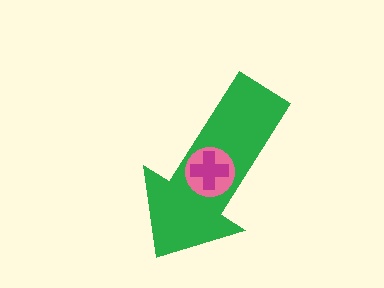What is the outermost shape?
The green arrow.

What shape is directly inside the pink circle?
The magenta cross.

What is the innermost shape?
The magenta cross.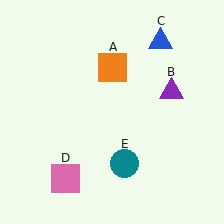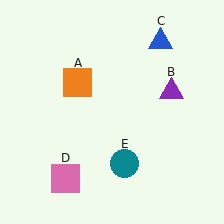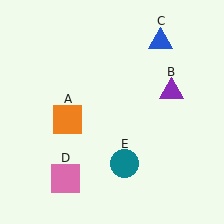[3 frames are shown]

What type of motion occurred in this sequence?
The orange square (object A) rotated counterclockwise around the center of the scene.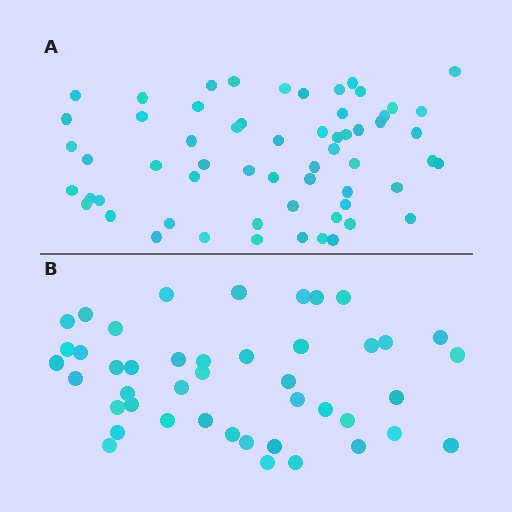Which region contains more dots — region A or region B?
Region A (the top region) has more dots.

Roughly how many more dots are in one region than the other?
Region A has approximately 15 more dots than region B.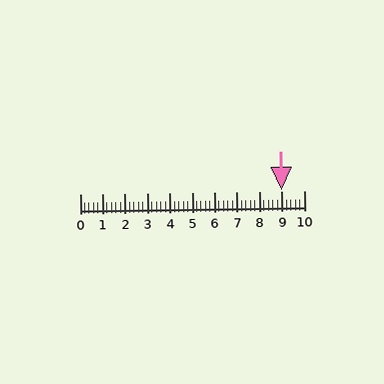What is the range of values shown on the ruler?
The ruler shows values from 0 to 10.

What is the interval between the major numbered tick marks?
The major tick marks are spaced 1 units apart.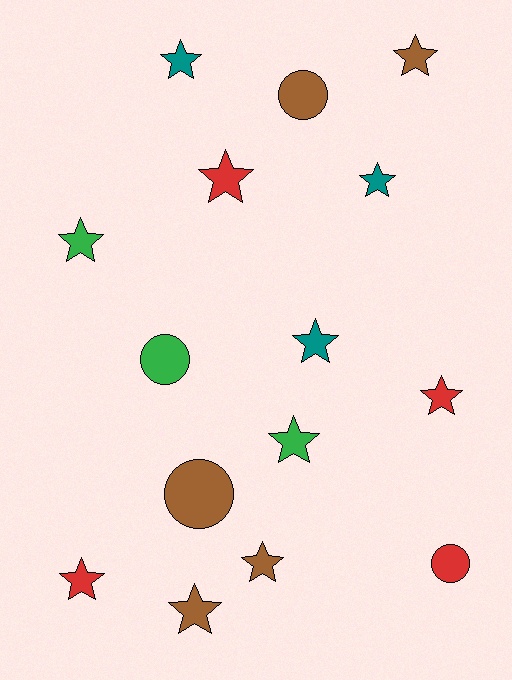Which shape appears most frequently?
Star, with 11 objects.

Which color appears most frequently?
Brown, with 5 objects.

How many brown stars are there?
There are 3 brown stars.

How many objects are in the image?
There are 15 objects.